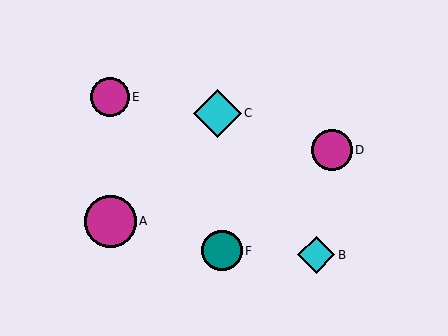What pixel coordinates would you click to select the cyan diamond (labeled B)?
Click at (316, 255) to select the cyan diamond B.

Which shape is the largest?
The magenta circle (labeled A) is the largest.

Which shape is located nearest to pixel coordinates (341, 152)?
The magenta circle (labeled D) at (332, 150) is nearest to that location.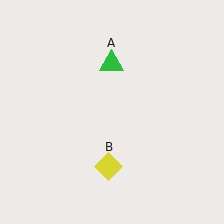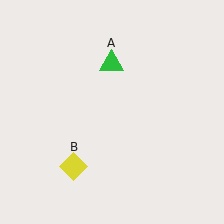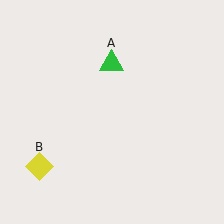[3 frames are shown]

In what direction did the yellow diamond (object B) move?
The yellow diamond (object B) moved left.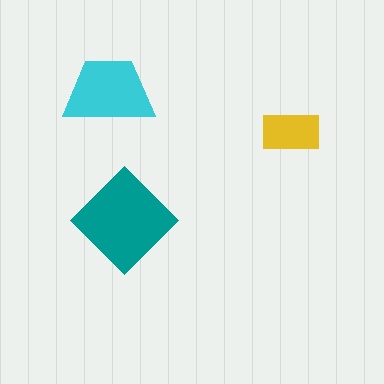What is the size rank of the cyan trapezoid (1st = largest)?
2nd.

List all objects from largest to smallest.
The teal diamond, the cyan trapezoid, the yellow rectangle.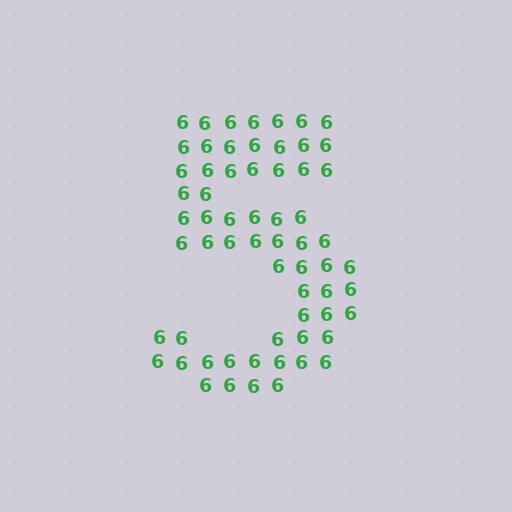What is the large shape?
The large shape is the digit 5.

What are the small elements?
The small elements are digit 6's.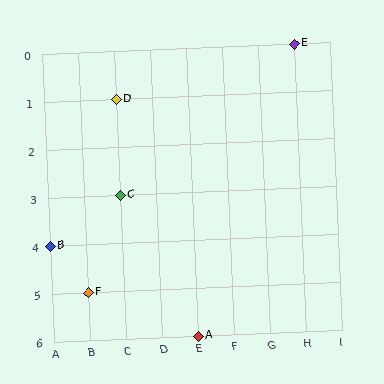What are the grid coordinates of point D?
Point D is at grid coordinates (C, 1).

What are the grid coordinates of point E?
Point E is at grid coordinates (H, 0).